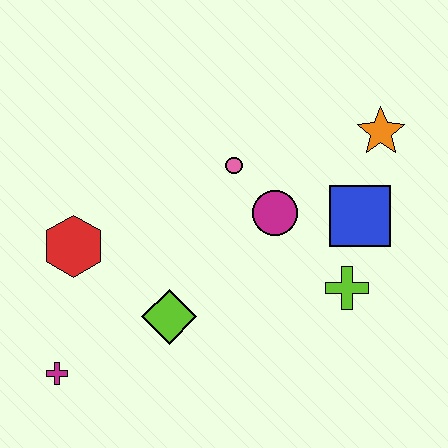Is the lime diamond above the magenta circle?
No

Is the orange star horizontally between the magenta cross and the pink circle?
No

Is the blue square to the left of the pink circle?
No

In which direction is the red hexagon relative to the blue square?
The red hexagon is to the left of the blue square.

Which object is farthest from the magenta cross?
The orange star is farthest from the magenta cross.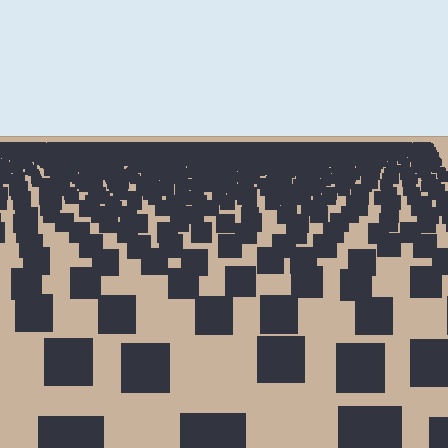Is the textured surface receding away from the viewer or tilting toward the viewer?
The surface is receding away from the viewer. Texture elements get smaller and denser toward the top.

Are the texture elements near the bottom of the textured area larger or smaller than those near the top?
Larger. Near the bottom, elements are closer to the viewer and appear at a bigger on-screen size.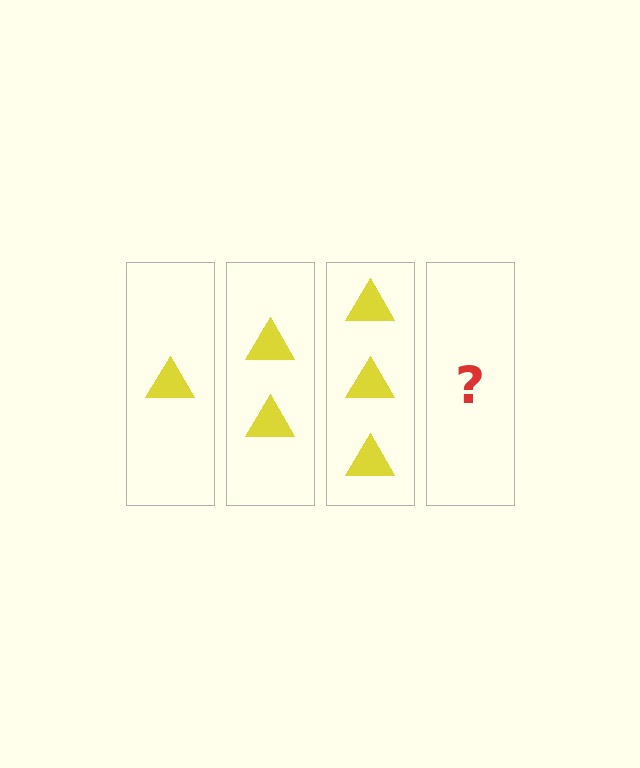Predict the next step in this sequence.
The next step is 4 triangles.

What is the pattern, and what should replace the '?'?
The pattern is that each step adds one more triangle. The '?' should be 4 triangles.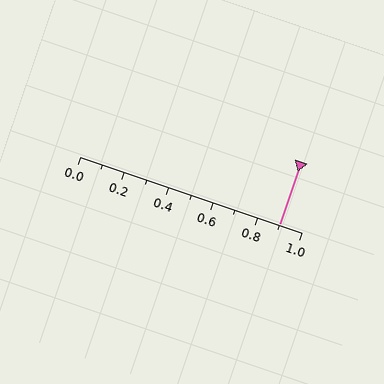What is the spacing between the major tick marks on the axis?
The major ticks are spaced 0.2 apart.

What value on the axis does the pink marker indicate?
The marker indicates approximately 0.9.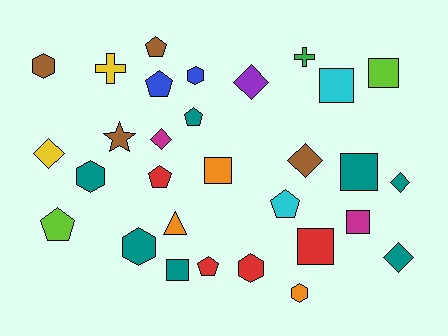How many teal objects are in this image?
There are 7 teal objects.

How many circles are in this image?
There are no circles.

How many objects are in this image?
There are 30 objects.